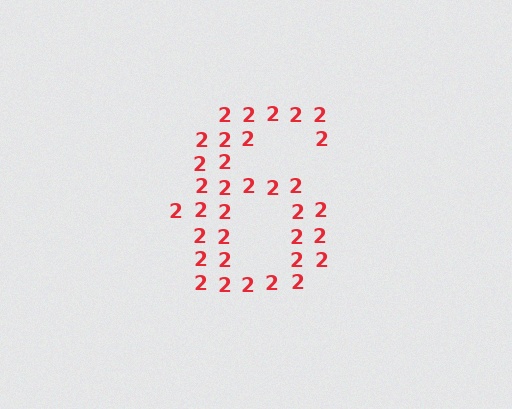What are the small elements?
The small elements are digit 2's.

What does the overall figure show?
The overall figure shows the digit 6.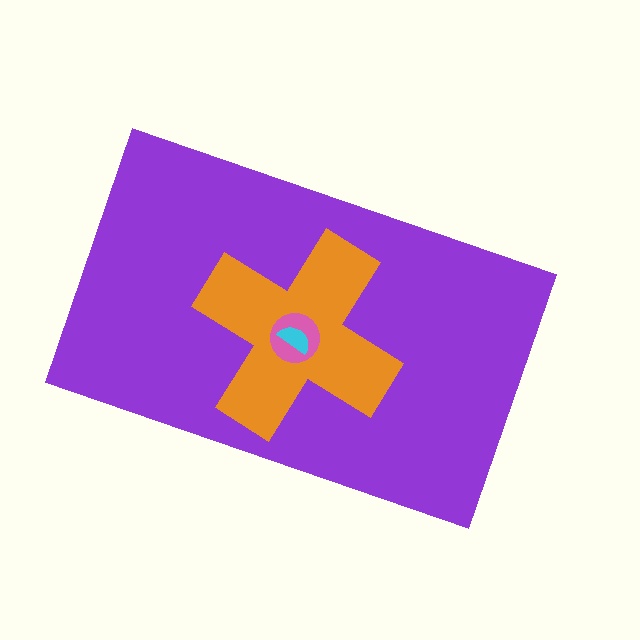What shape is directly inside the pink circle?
The cyan semicircle.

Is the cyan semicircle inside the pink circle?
Yes.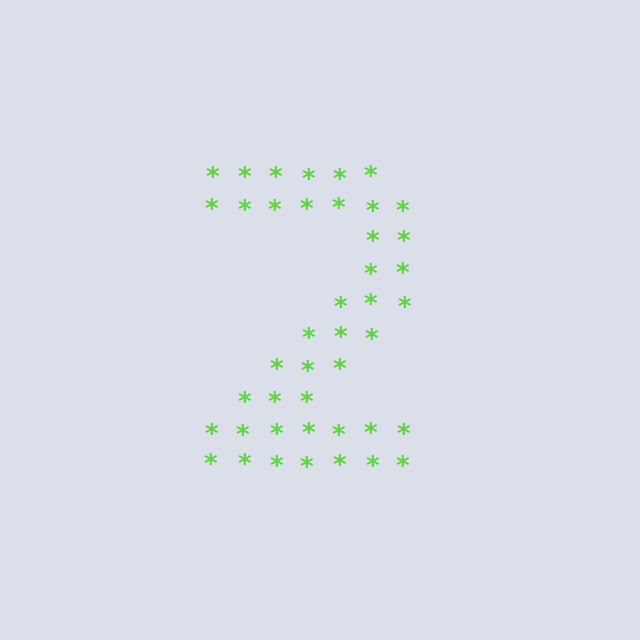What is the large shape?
The large shape is the digit 2.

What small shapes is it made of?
It is made of small asterisks.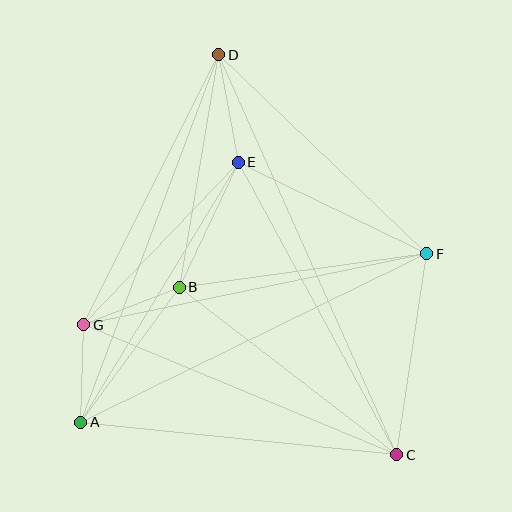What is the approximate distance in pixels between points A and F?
The distance between A and F is approximately 385 pixels.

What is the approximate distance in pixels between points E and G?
The distance between E and G is approximately 224 pixels.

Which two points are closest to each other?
Points A and G are closest to each other.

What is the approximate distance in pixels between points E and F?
The distance between E and F is approximately 210 pixels.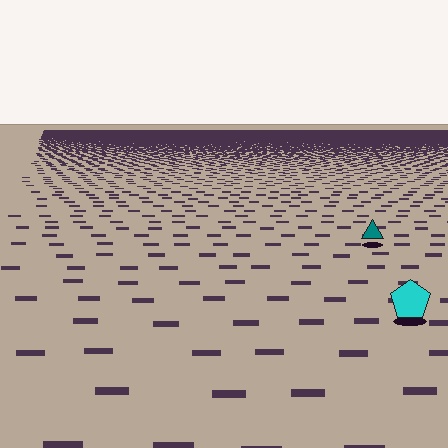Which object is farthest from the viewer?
The teal triangle is farthest from the viewer. It appears smaller and the ground texture around it is denser.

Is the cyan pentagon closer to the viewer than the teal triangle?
Yes. The cyan pentagon is closer — you can tell from the texture gradient: the ground texture is coarser near it.